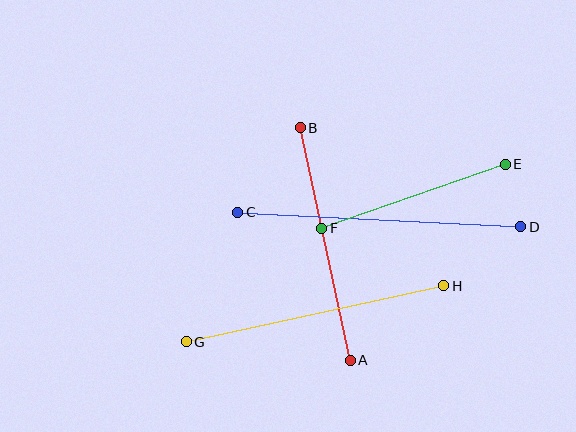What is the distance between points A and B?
The distance is approximately 238 pixels.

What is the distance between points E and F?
The distance is approximately 194 pixels.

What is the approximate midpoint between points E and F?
The midpoint is at approximately (413, 196) pixels.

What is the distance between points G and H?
The distance is approximately 263 pixels.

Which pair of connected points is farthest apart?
Points C and D are farthest apart.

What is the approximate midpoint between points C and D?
The midpoint is at approximately (379, 219) pixels.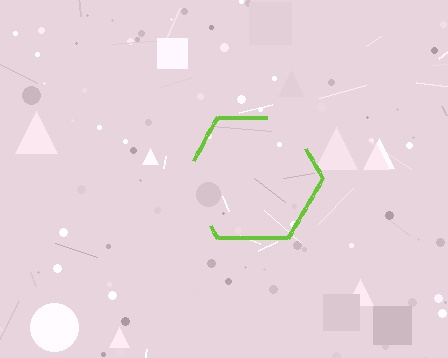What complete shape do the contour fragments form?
The contour fragments form a hexagon.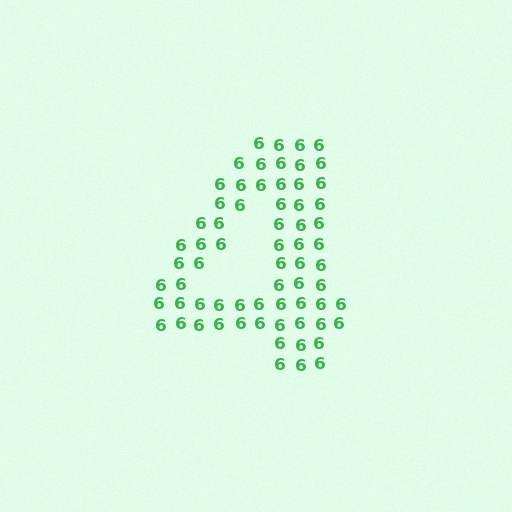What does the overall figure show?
The overall figure shows the digit 4.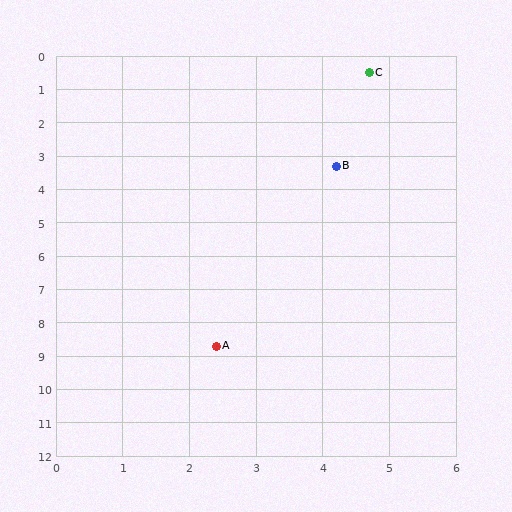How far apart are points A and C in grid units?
Points A and C are about 8.5 grid units apart.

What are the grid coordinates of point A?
Point A is at approximately (2.4, 8.7).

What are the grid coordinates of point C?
Point C is at approximately (4.7, 0.5).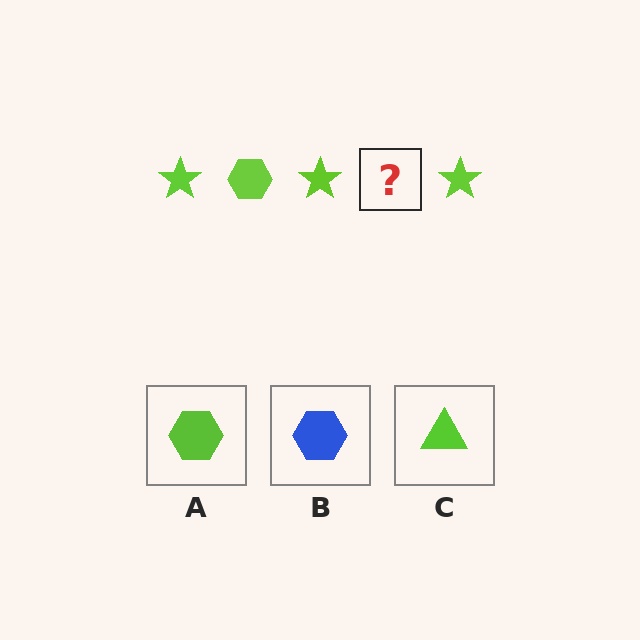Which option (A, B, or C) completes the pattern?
A.